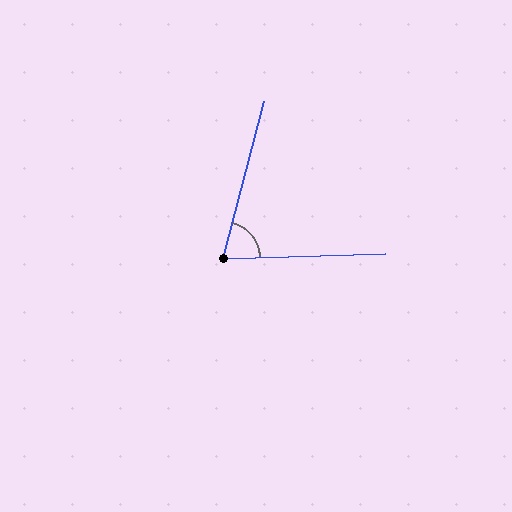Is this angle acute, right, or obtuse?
It is acute.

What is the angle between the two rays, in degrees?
Approximately 74 degrees.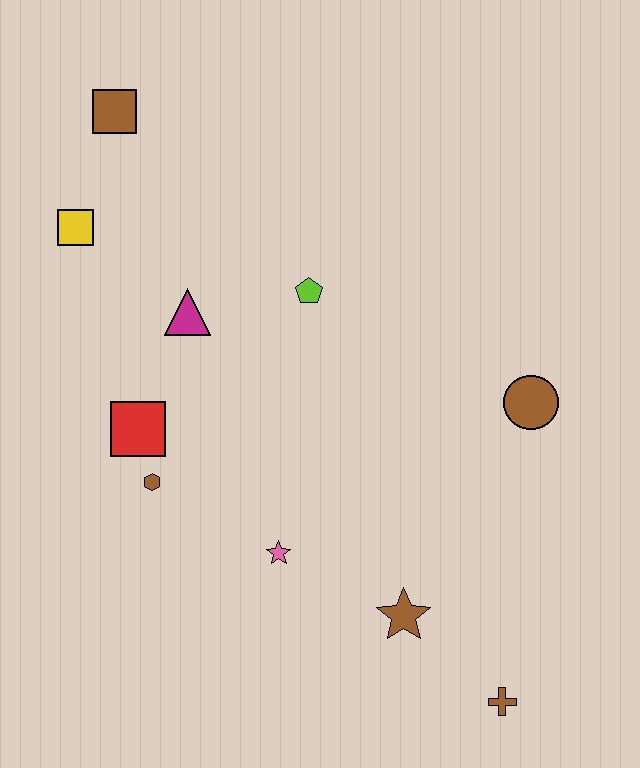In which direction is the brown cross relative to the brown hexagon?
The brown cross is to the right of the brown hexagon.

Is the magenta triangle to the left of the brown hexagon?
No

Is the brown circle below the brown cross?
No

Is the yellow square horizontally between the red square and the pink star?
No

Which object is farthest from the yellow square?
The brown cross is farthest from the yellow square.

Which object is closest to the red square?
The brown hexagon is closest to the red square.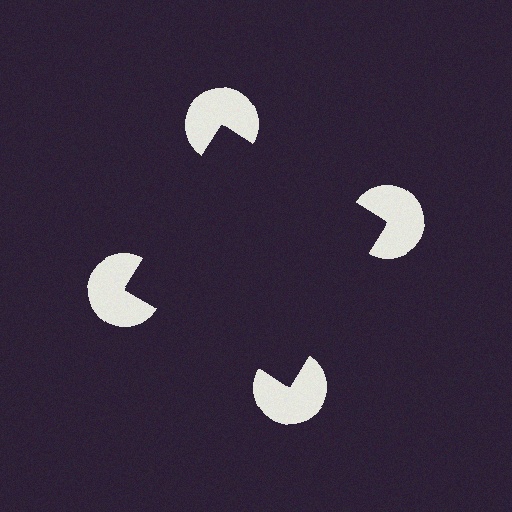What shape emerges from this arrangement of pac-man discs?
An illusory square — its edges are inferred from the aligned wedge cuts in the pac-man discs, not physically drawn.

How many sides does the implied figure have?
4 sides.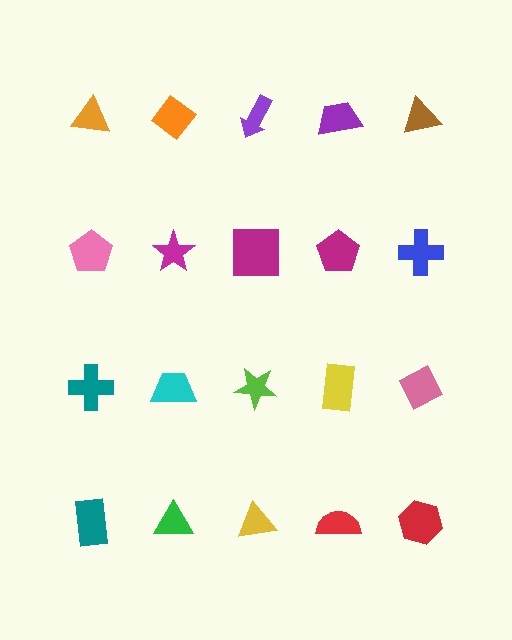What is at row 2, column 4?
A magenta pentagon.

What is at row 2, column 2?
A magenta star.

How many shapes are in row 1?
5 shapes.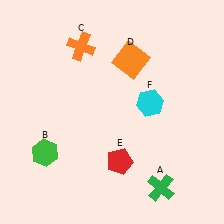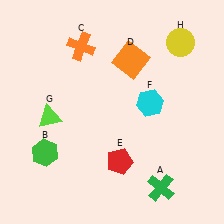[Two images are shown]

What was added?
A lime triangle (G), a yellow circle (H) were added in Image 2.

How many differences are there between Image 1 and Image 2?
There are 2 differences between the two images.